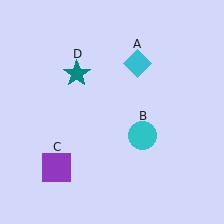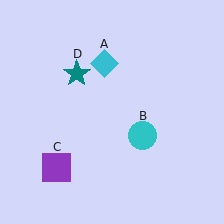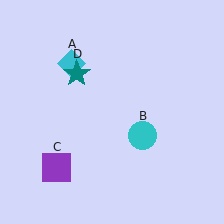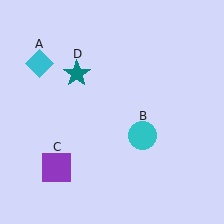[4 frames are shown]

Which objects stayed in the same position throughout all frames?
Cyan circle (object B) and purple square (object C) and teal star (object D) remained stationary.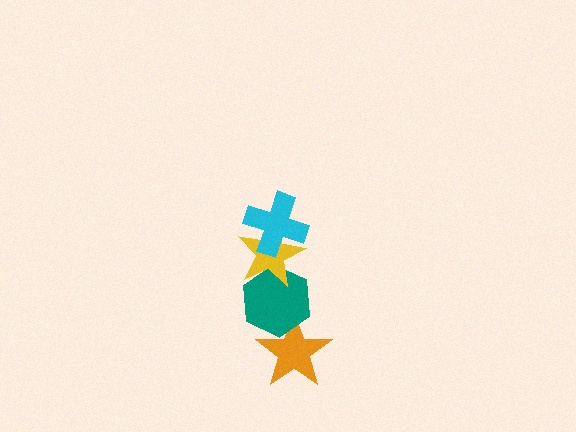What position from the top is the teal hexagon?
The teal hexagon is 3rd from the top.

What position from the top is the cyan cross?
The cyan cross is 1st from the top.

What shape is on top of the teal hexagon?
The yellow star is on top of the teal hexagon.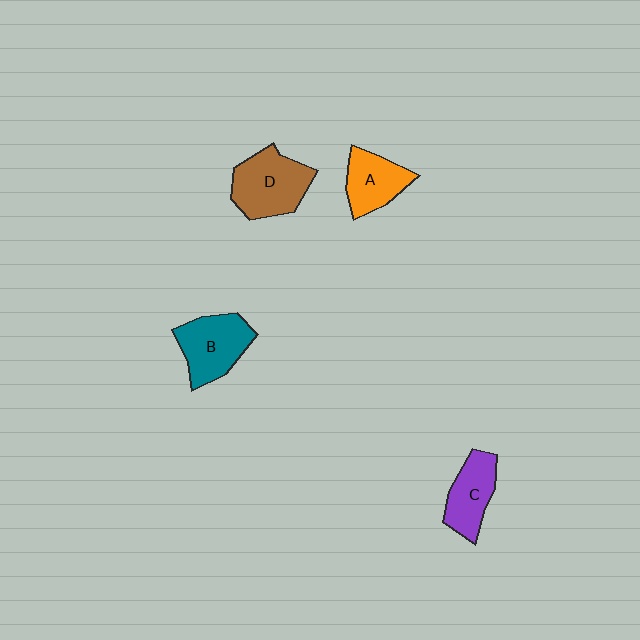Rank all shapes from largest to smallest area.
From largest to smallest: D (brown), B (teal), C (purple), A (orange).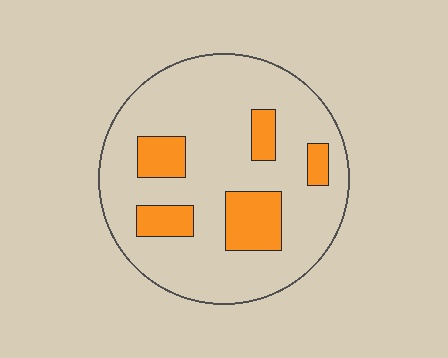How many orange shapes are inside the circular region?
5.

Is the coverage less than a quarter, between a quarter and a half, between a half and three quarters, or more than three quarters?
Less than a quarter.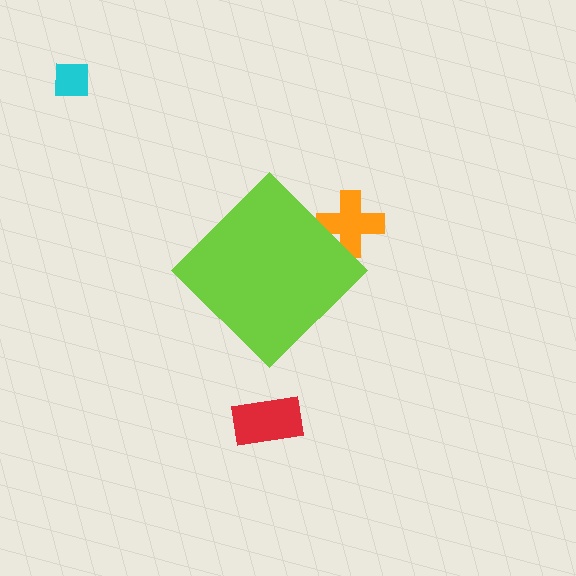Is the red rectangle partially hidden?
No, the red rectangle is fully visible.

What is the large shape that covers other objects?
A lime diamond.